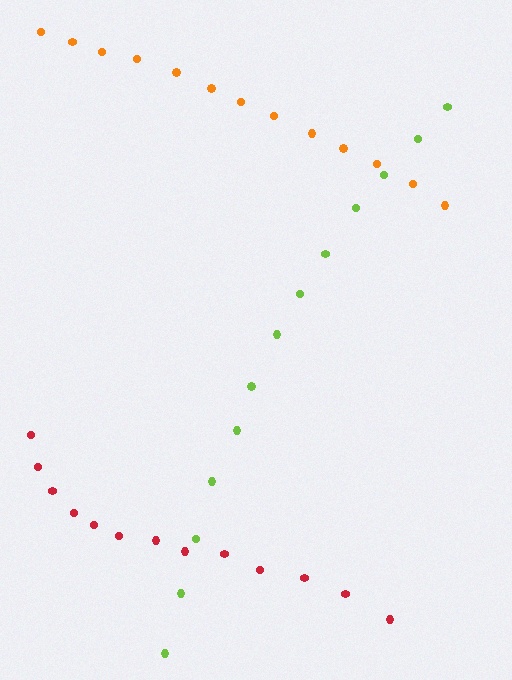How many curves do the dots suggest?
There are 3 distinct paths.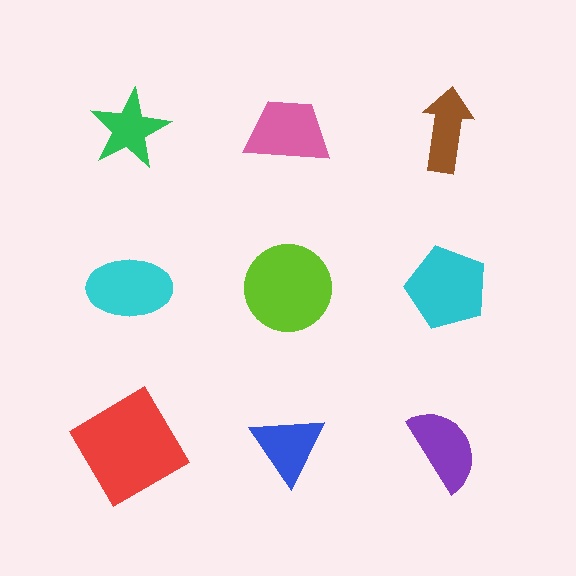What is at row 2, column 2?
A lime circle.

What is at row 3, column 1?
A red diamond.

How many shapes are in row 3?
3 shapes.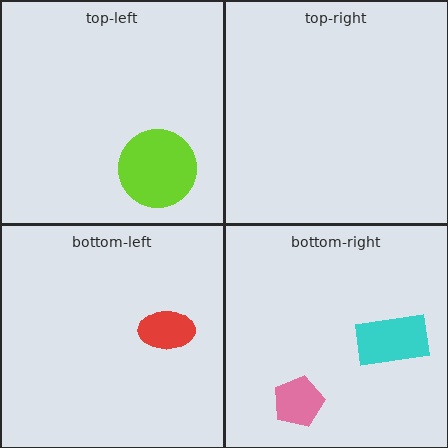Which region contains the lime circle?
The top-left region.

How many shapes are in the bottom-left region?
1.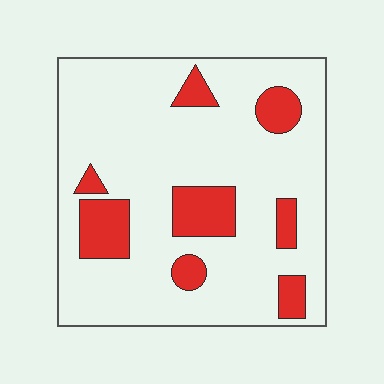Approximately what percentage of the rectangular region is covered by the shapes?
Approximately 20%.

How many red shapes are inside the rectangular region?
8.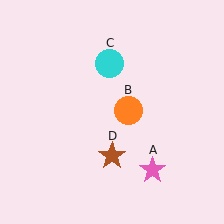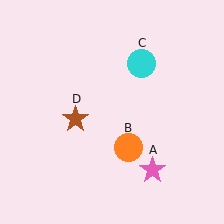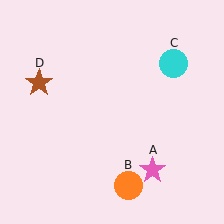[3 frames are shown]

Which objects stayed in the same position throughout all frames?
Pink star (object A) remained stationary.